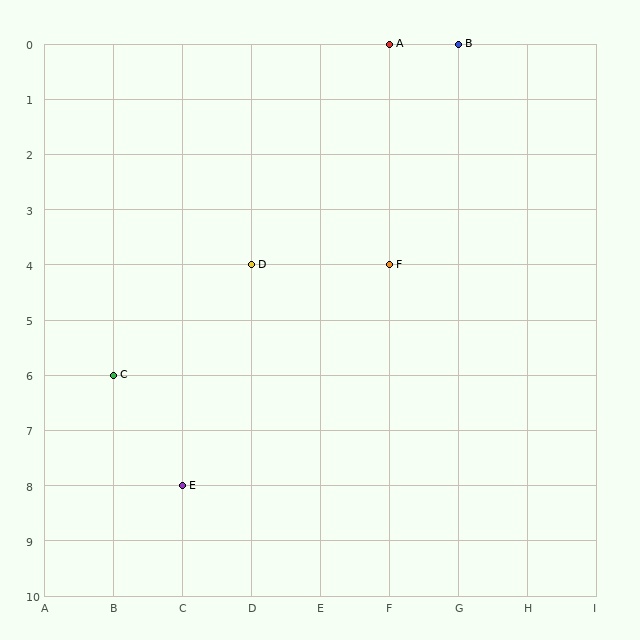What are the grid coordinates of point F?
Point F is at grid coordinates (F, 4).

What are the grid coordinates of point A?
Point A is at grid coordinates (F, 0).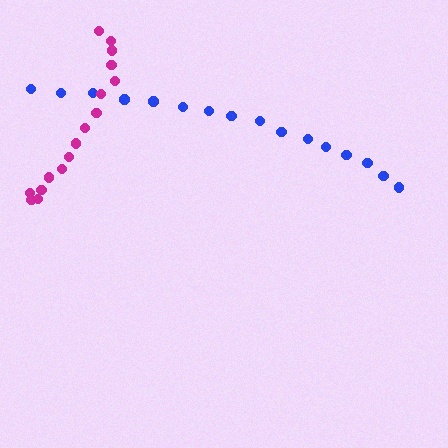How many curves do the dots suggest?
There are 2 distinct paths.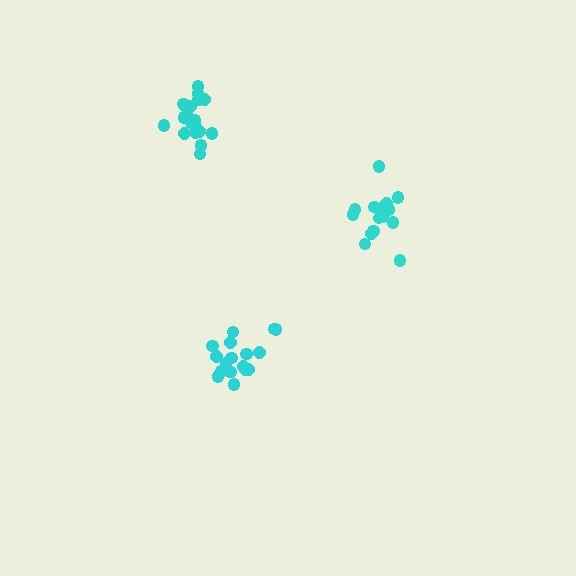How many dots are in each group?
Group 1: 17 dots, Group 2: 15 dots, Group 3: 19 dots (51 total).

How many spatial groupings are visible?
There are 3 spatial groupings.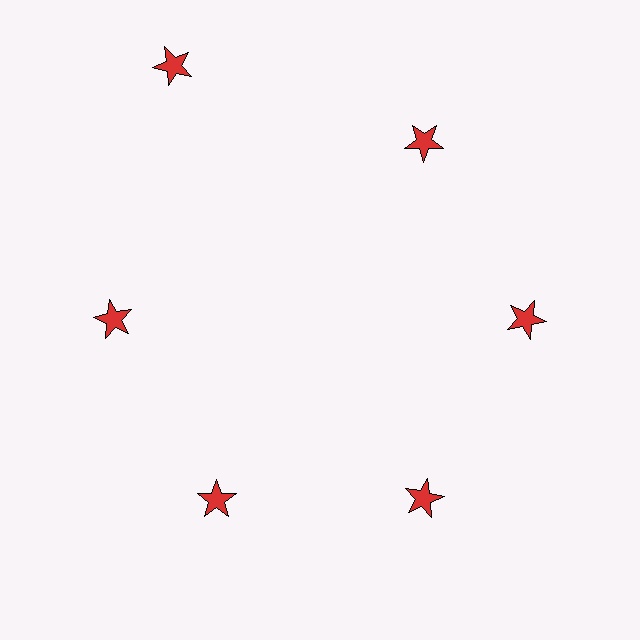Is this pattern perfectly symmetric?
No. The 6 red stars are arranged in a ring, but one element near the 11 o'clock position is pushed outward from the center, breaking the 6-fold rotational symmetry.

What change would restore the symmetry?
The symmetry would be restored by moving it inward, back onto the ring so that all 6 stars sit at equal angles and equal distance from the center.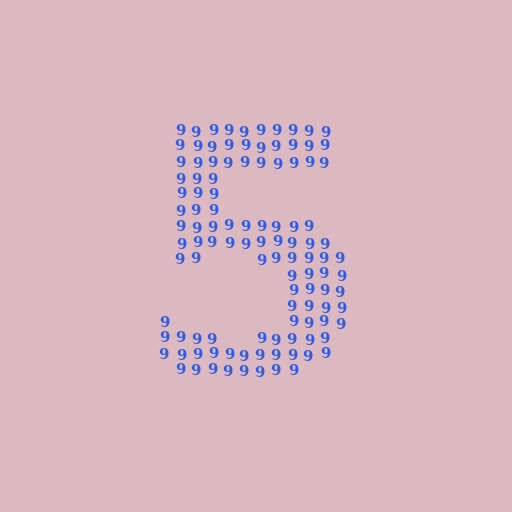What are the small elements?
The small elements are digit 9's.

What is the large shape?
The large shape is the digit 5.